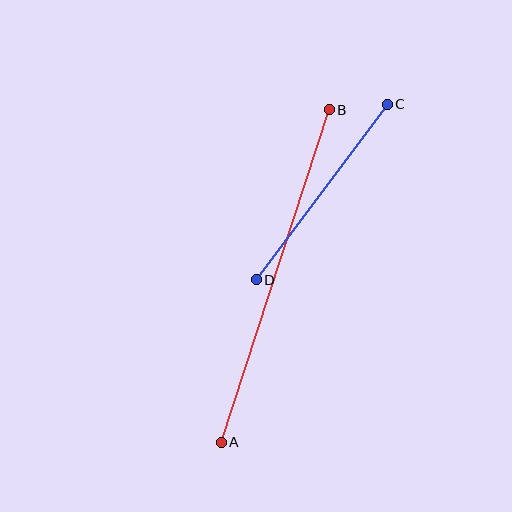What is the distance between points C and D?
The distance is approximately 219 pixels.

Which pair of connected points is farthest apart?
Points A and B are farthest apart.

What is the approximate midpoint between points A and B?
The midpoint is at approximately (275, 276) pixels.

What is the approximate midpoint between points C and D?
The midpoint is at approximately (322, 192) pixels.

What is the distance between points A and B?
The distance is approximately 350 pixels.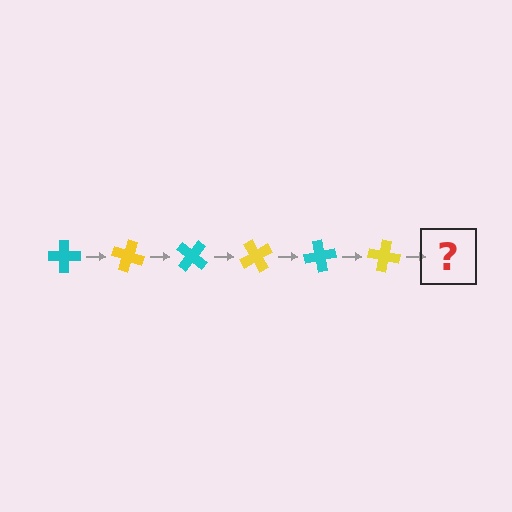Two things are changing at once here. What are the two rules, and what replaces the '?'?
The two rules are that it rotates 20 degrees each step and the color cycles through cyan and yellow. The '?' should be a cyan cross, rotated 120 degrees from the start.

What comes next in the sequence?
The next element should be a cyan cross, rotated 120 degrees from the start.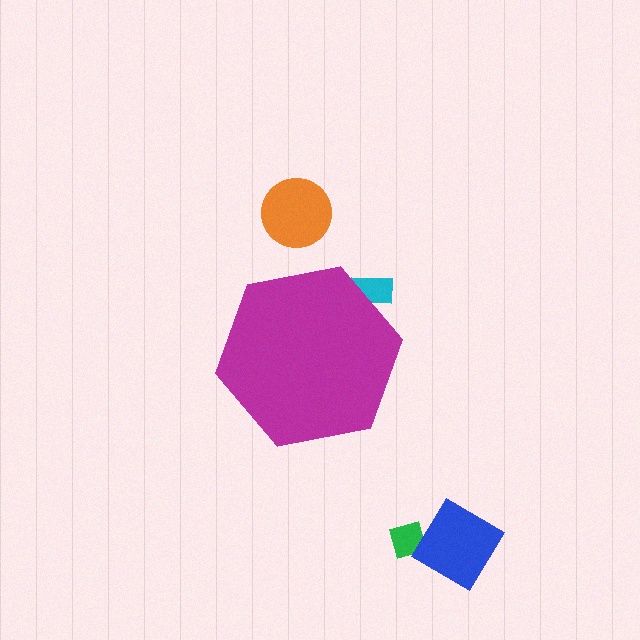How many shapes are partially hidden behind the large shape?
1 shape is partially hidden.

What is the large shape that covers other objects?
A magenta hexagon.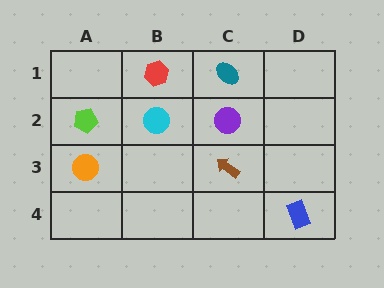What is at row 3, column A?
An orange circle.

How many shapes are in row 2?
3 shapes.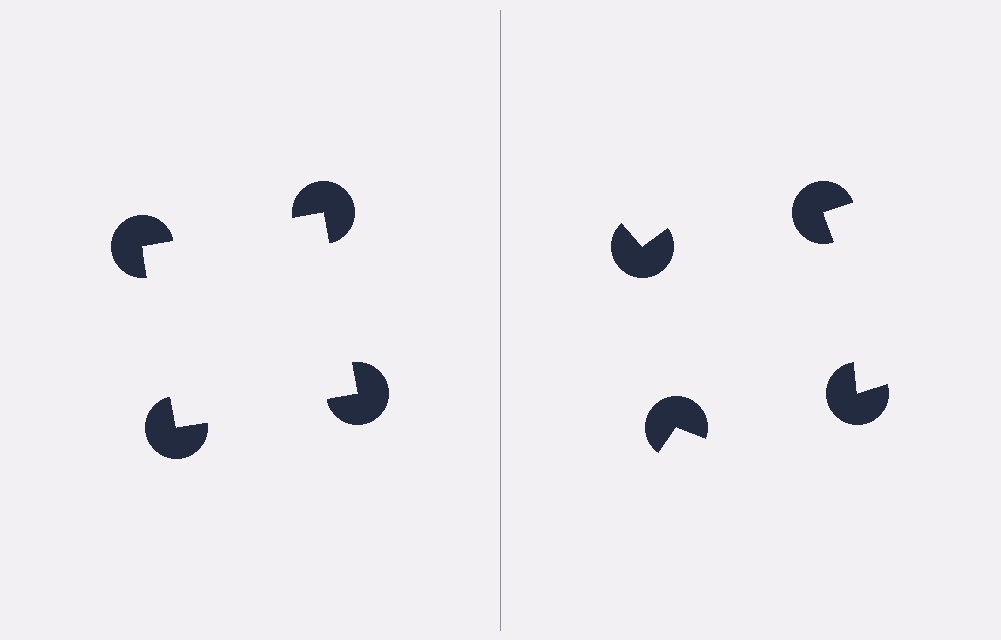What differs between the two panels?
The pac-man discs are positioned identically on both sides; only the wedge orientations differ. On the left they align to a square; on the right they are misaligned.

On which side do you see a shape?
An illusory square appears on the left side. On the right side the wedge cuts are rotated, so no coherent shape forms.